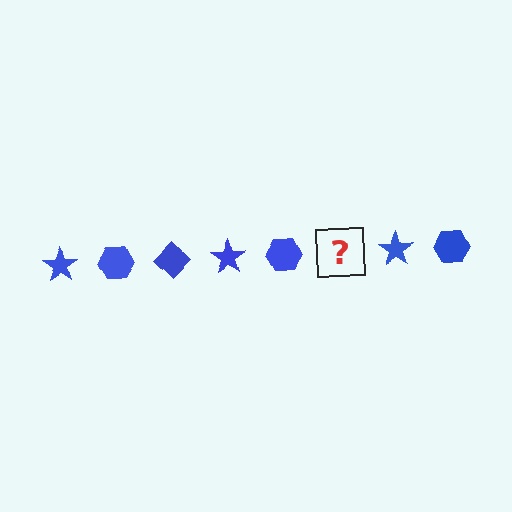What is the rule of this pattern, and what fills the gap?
The rule is that the pattern cycles through star, hexagon, diamond shapes in blue. The gap should be filled with a blue diamond.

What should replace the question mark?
The question mark should be replaced with a blue diamond.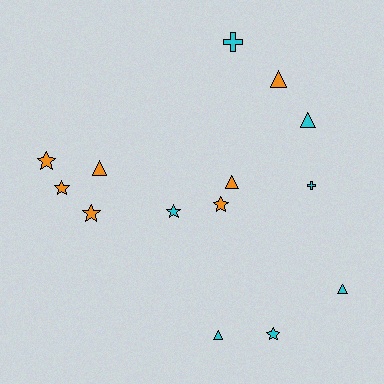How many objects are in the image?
There are 14 objects.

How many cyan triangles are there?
There are 3 cyan triangles.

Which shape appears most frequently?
Triangle, with 6 objects.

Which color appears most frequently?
Orange, with 7 objects.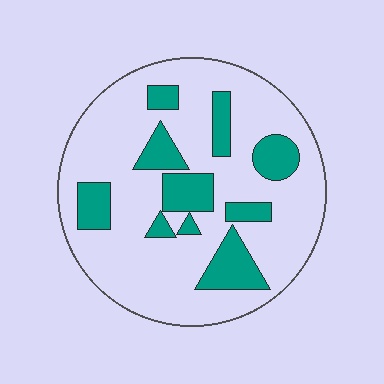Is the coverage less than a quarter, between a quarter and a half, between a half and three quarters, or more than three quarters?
Less than a quarter.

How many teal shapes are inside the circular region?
10.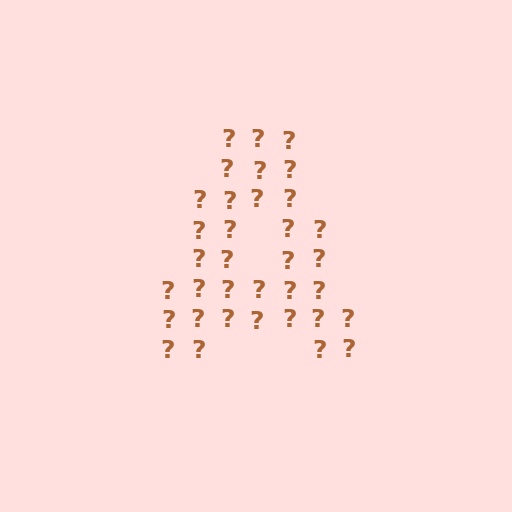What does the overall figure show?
The overall figure shows the letter A.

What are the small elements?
The small elements are question marks.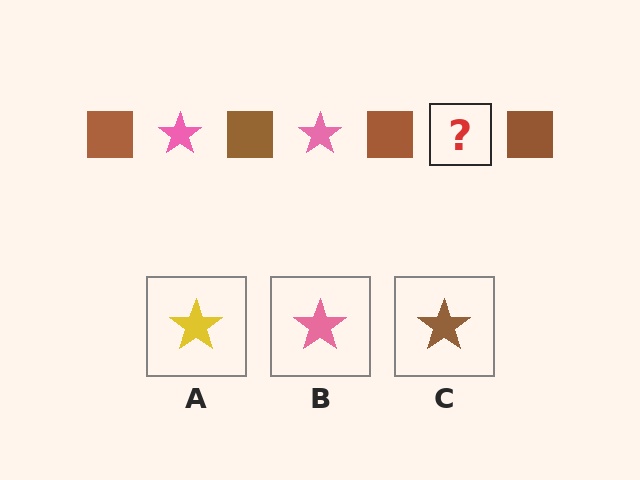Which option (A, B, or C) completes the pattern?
B.